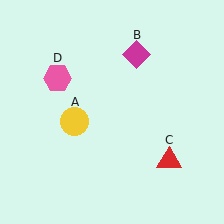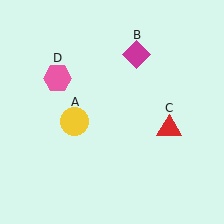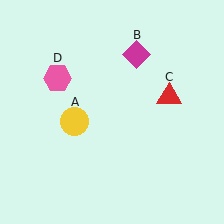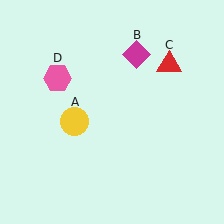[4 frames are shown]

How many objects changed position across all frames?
1 object changed position: red triangle (object C).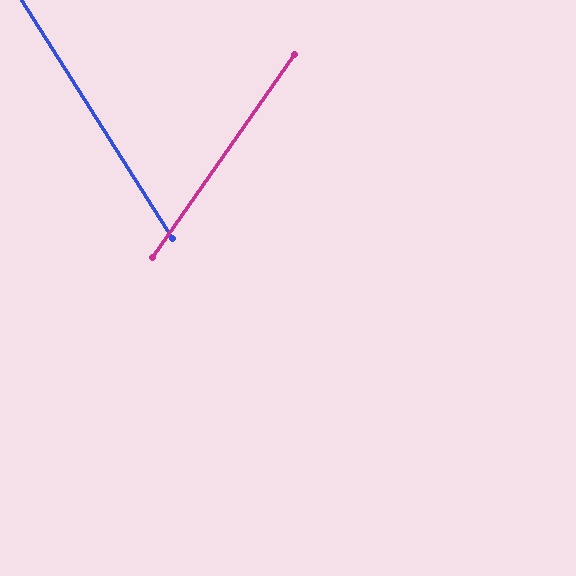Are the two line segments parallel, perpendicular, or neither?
Neither parallel nor perpendicular — they differ by about 67°.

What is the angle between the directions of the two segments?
Approximately 67 degrees.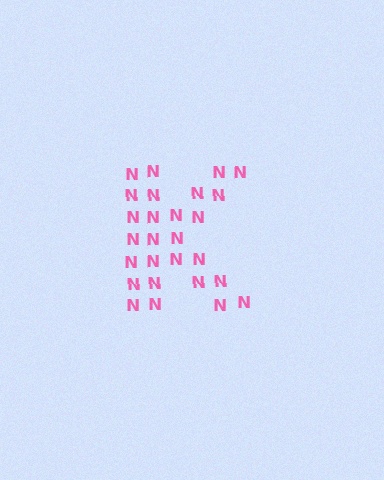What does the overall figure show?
The overall figure shows the letter K.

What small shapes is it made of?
It is made of small letter N's.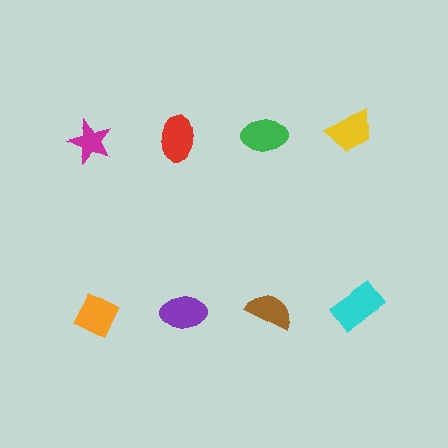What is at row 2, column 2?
A purple ellipse.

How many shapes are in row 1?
4 shapes.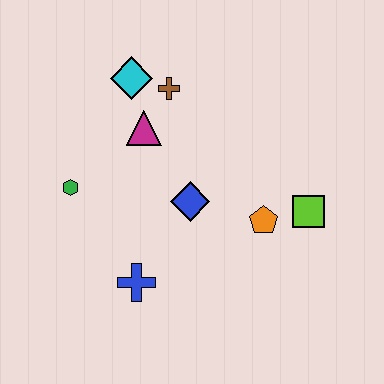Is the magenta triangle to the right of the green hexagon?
Yes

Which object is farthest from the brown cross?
The blue cross is farthest from the brown cross.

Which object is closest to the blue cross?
The blue diamond is closest to the blue cross.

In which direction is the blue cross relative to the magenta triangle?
The blue cross is below the magenta triangle.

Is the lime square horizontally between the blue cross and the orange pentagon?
No